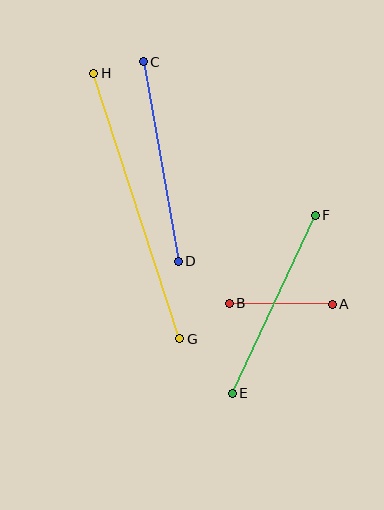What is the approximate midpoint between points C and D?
The midpoint is at approximately (161, 161) pixels.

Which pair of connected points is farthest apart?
Points G and H are farthest apart.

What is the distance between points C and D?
The distance is approximately 202 pixels.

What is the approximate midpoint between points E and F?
The midpoint is at approximately (274, 304) pixels.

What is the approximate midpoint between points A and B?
The midpoint is at approximately (281, 304) pixels.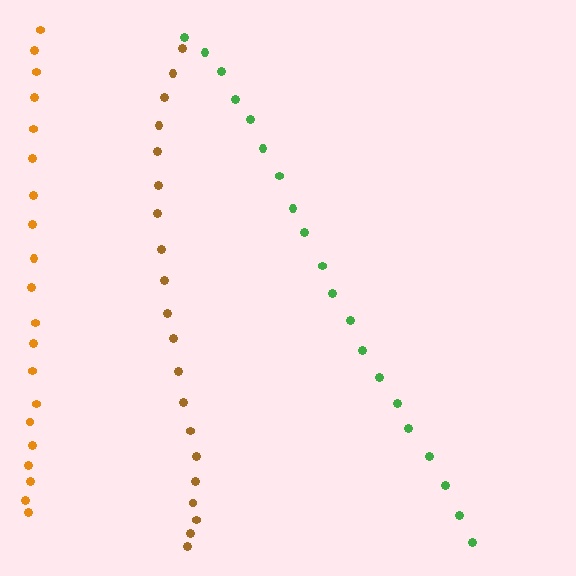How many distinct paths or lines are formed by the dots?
There are 3 distinct paths.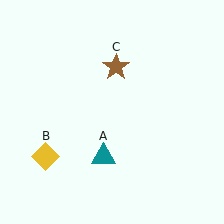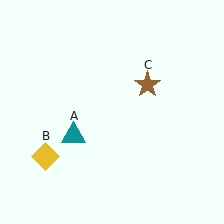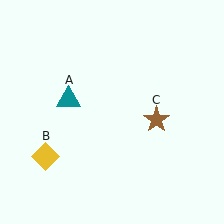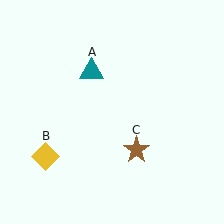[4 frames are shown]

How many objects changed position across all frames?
2 objects changed position: teal triangle (object A), brown star (object C).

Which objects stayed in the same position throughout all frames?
Yellow diamond (object B) remained stationary.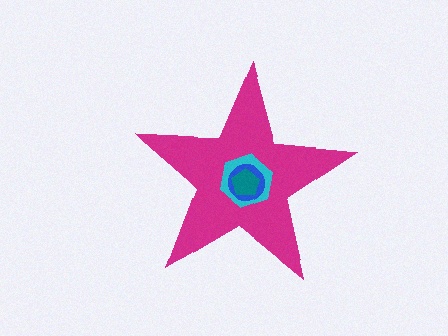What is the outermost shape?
The magenta star.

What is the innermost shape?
The teal pentagon.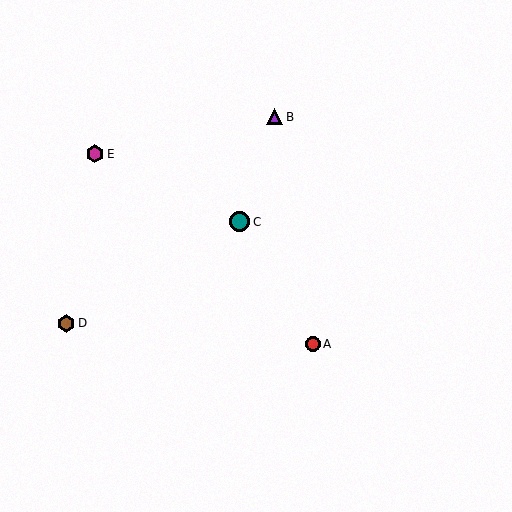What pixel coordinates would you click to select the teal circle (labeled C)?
Click at (240, 222) to select the teal circle C.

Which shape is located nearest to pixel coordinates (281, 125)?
The purple triangle (labeled B) at (275, 117) is nearest to that location.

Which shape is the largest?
The teal circle (labeled C) is the largest.